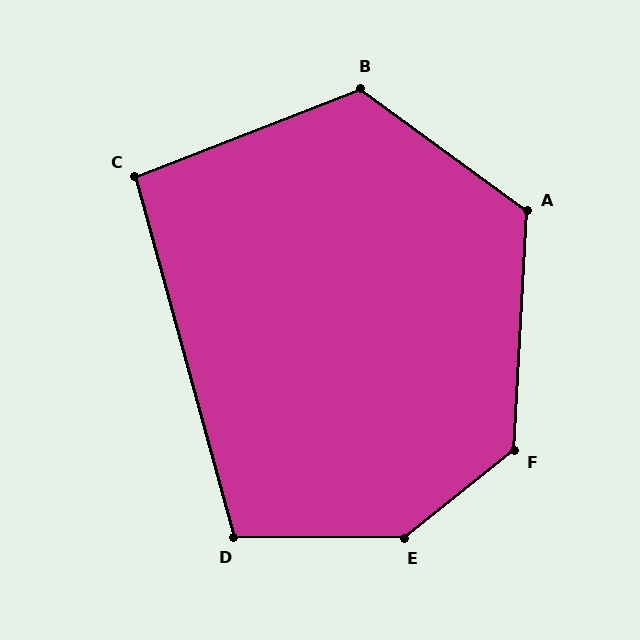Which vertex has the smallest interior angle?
C, at approximately 96 degrees.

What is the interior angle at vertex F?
Approximately 132 degrees (obtuse).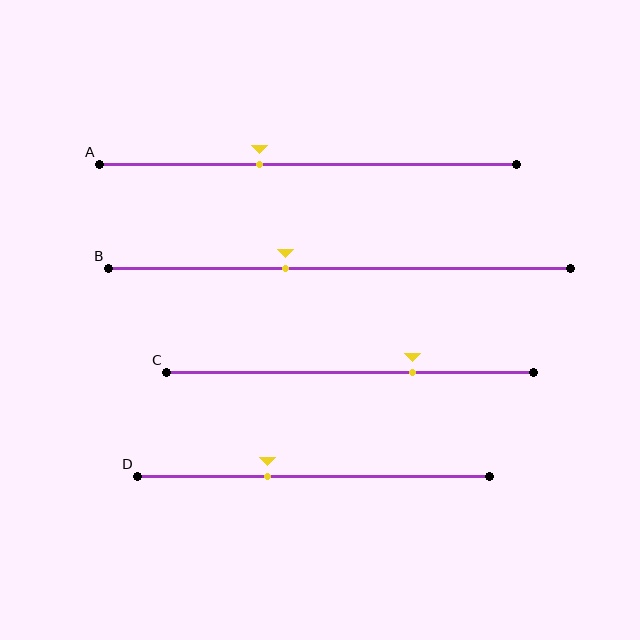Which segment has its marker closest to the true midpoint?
Segment A has its marker closest to the true midpoint.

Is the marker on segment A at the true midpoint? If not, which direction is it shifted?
No, the marker on segment A is shifted to the left by about 12% of the segment length.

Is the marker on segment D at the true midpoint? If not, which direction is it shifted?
No, the marker on segment D is shifted to the left by about 13% of the segment length.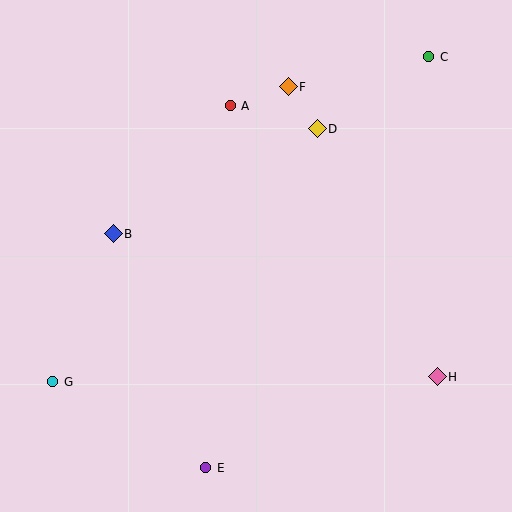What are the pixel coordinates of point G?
Point G is at (53, 382).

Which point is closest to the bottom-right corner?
Point H is closest to the bottom-right corner.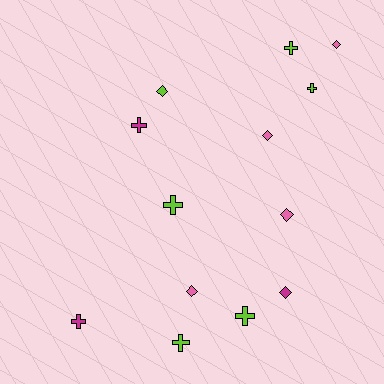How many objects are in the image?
There are 13 objects.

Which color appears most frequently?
Lime, with 6 objects.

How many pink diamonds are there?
There are 4 pink diamonds.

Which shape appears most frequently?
Cross, with 7 objects.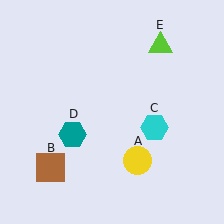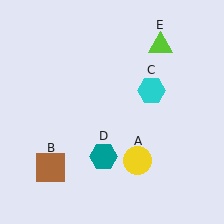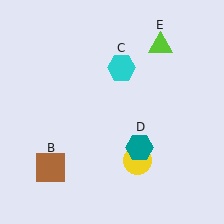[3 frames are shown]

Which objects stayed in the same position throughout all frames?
Yellow circle (object A) and brown square (object B) and lime triangle (object E) remained stationary.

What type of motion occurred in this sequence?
The cyan hexagon (object C), teal hexagon (object D) rotated counterclockwise around the center of the scene.